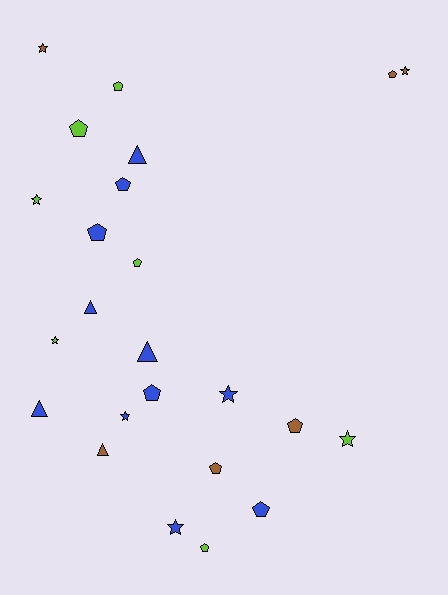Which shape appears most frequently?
Pentagon, with 11 objects.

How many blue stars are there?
There are 3 blue stars.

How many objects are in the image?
There are 24 objects.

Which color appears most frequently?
Blue, with 11 objects.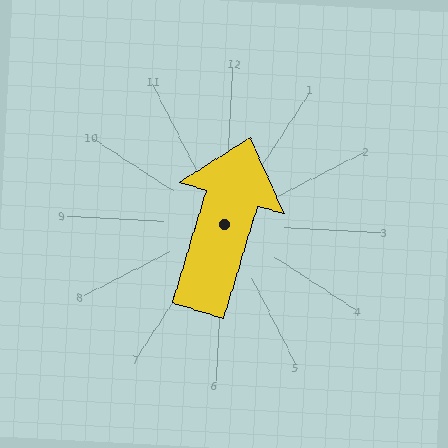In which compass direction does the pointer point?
North.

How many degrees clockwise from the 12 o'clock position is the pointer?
Approximately 14 degrees.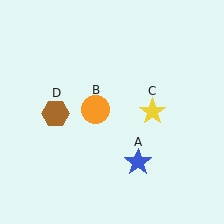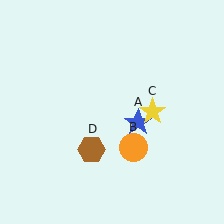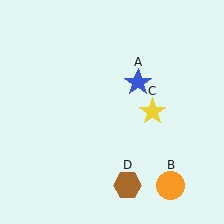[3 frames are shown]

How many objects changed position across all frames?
3 objects changed position: blue star (object A), orange circle (object B), brown hexagon (object D).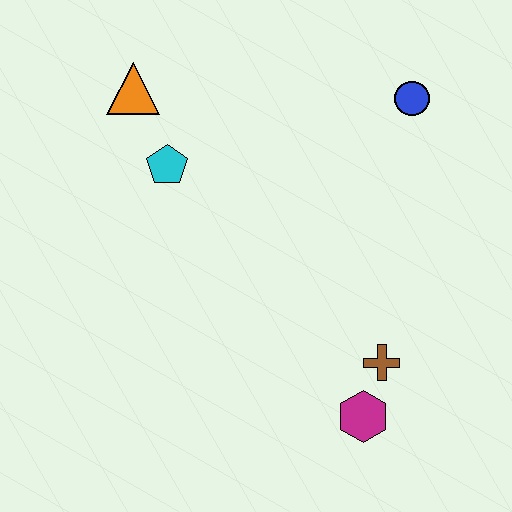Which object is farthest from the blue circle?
The magenta hexagon is farthest from the blue circle.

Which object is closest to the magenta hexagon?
The brown cross is closest to the magenta hexagon.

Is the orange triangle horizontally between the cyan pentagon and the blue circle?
No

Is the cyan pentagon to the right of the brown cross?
No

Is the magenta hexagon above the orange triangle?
No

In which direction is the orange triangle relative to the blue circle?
The orange triangle is to the left of the blue circle.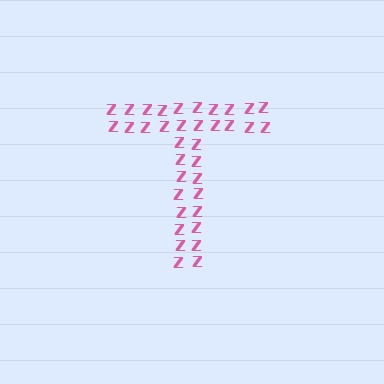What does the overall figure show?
The overall figure shows the letter T.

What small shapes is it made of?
It is made of small letter Z's.